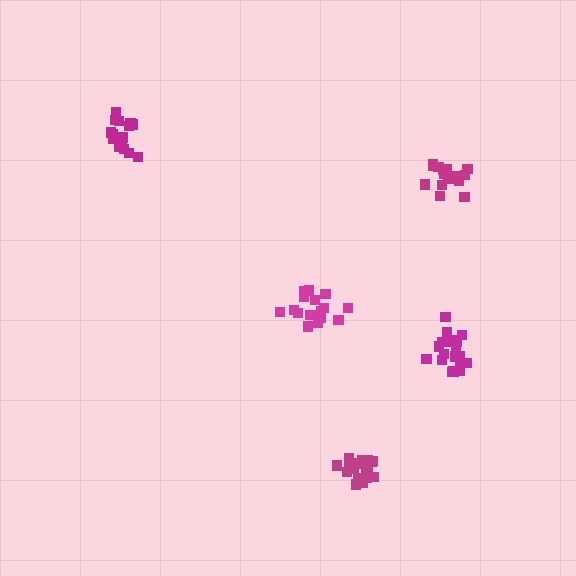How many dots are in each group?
Group 1: 20 dots, Group 2: 19 dots, Group 3: 19 dots, Group 4: 17 dots, Group 5: 16 dots (91 total).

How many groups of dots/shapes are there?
There are 5 groups.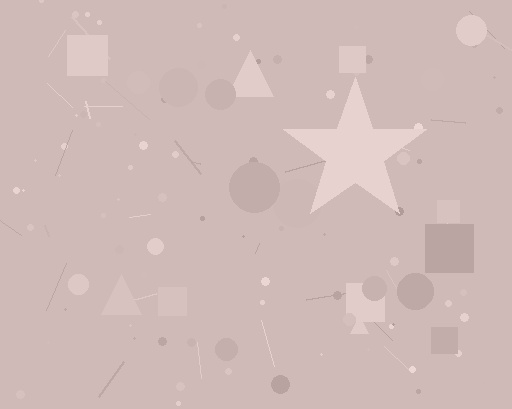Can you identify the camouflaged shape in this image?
The camouflaged shape is a star.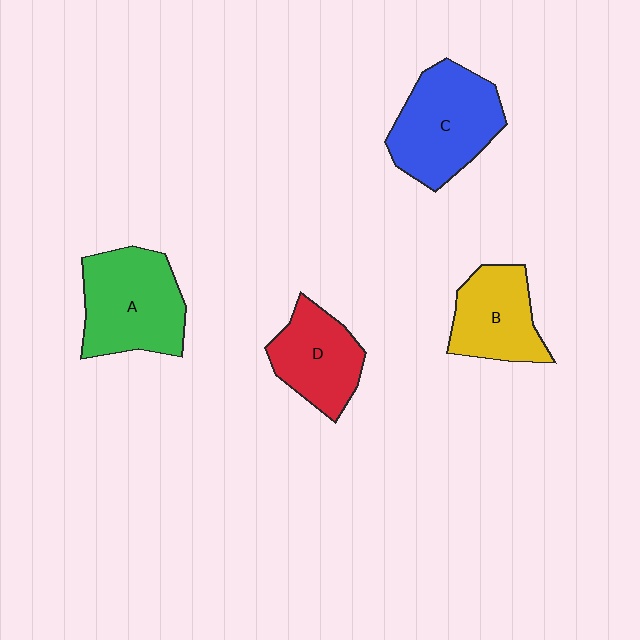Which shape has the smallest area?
Shape D (red).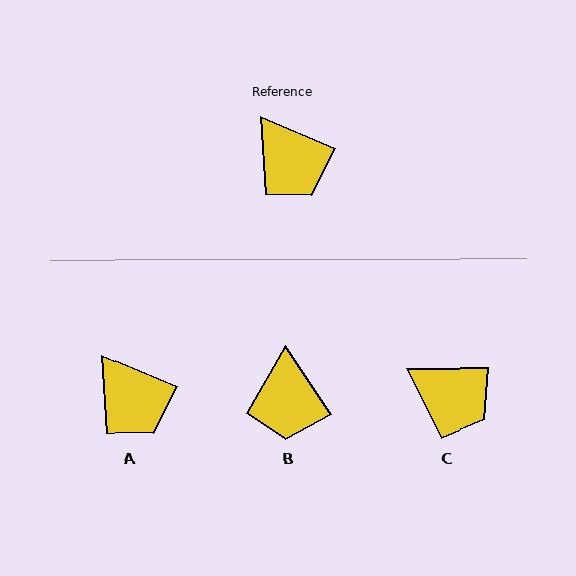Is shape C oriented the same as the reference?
No, it is off by about 23 degrees.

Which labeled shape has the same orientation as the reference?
A.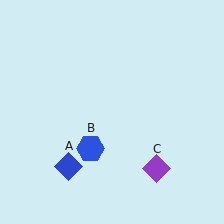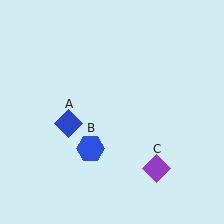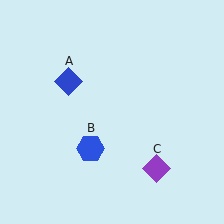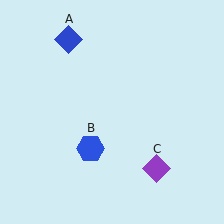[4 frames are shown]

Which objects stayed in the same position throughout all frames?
Blue hexagon (object B) and purple diamond (object C) remained stationary.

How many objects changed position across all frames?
1 object changed position: blue diamond (object A).